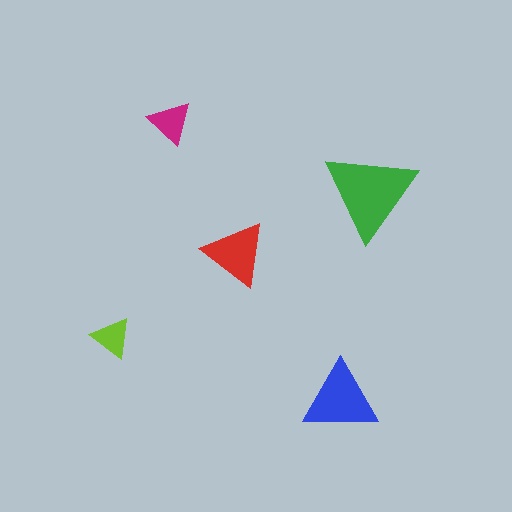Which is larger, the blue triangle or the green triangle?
The green one.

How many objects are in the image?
There are 5 objects in the image.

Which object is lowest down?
The blue triangle is bottommost.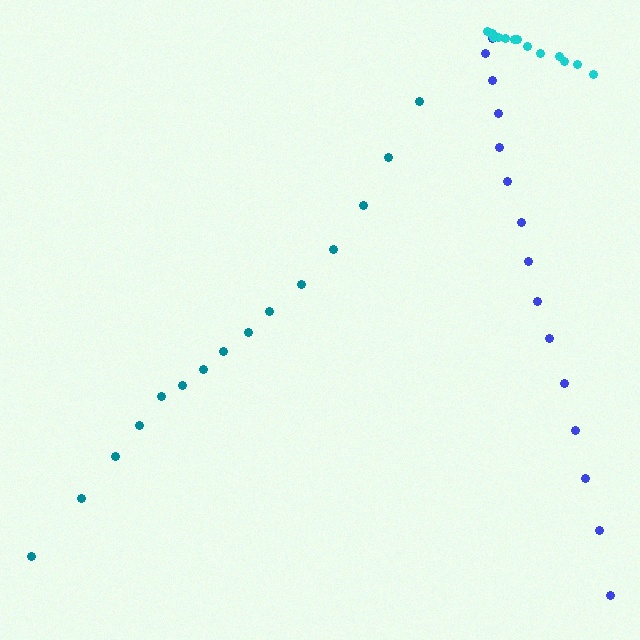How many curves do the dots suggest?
There are 3 distinct paths.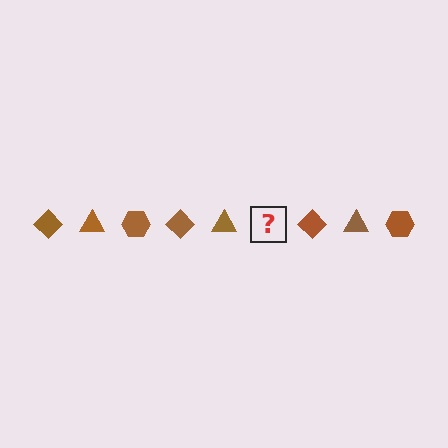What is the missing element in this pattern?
The missing element is a brown hexagon.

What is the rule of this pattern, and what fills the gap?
The rule is that the pattern cycles through diamond, triangle, hexagon shapes in brown. The gap should be filled with a brown hexagon.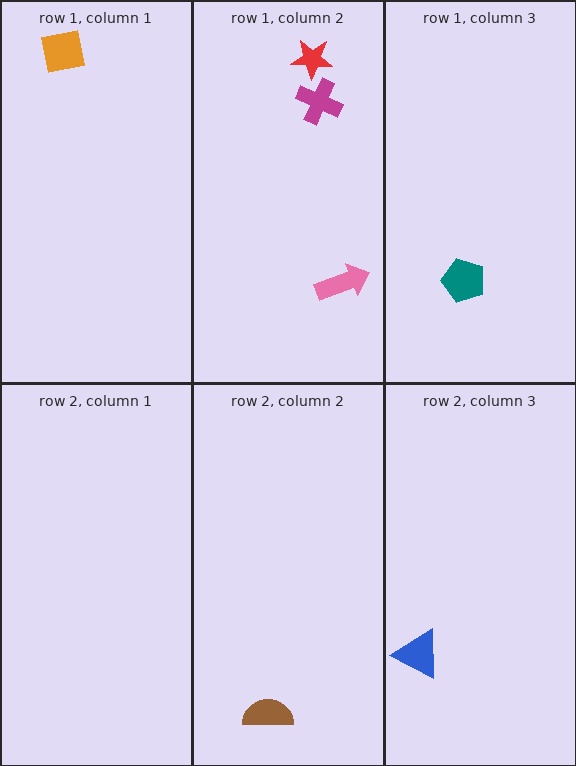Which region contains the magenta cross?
The row 1, column 2 region.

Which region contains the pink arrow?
The row 1, column 2 region.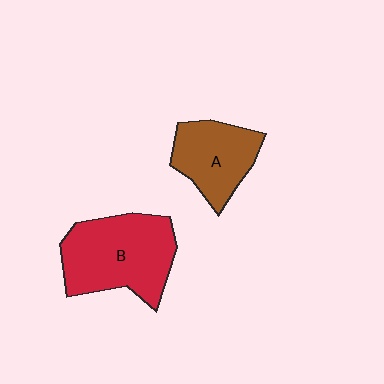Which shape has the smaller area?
Shape A (brown).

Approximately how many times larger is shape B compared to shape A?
Approximately 1.5 times.